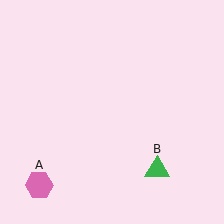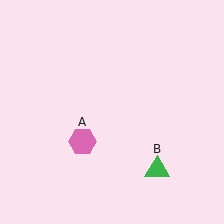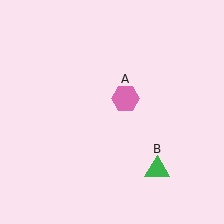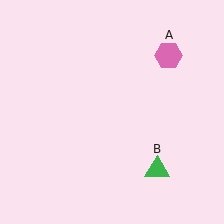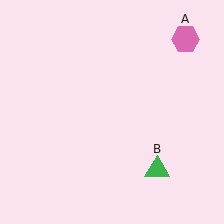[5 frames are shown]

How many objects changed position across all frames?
1 object changed position: pink hexagon (object A).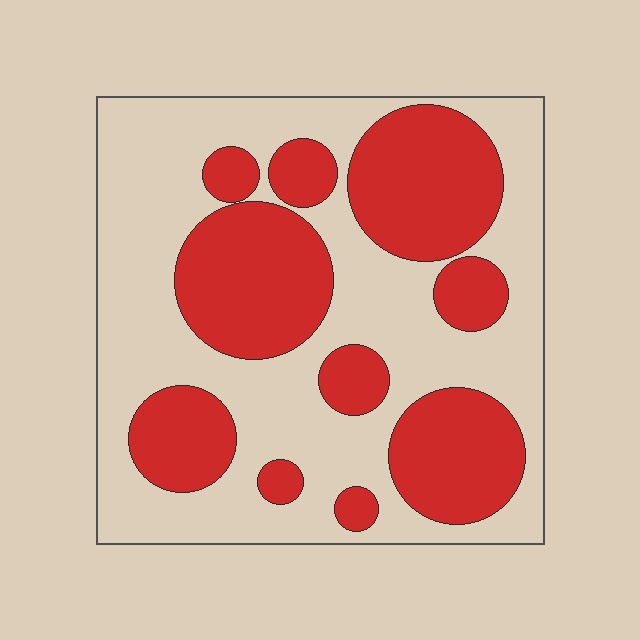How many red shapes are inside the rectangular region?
10.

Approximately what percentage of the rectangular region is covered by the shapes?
Approximately 40%.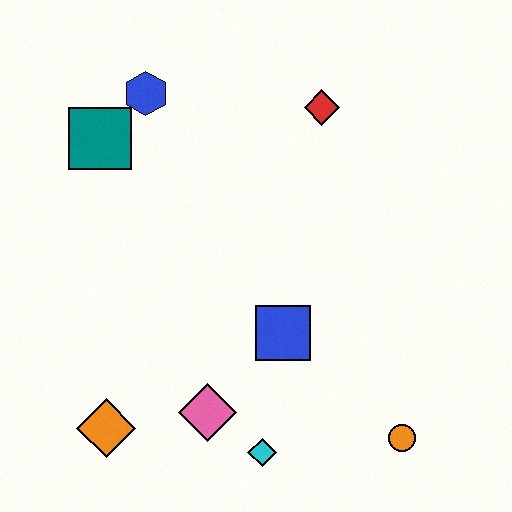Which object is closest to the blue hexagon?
The teal square is closest to the blue hexagon.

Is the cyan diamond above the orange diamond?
No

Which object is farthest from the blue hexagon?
The orange circle is farthest from the blue hexagon.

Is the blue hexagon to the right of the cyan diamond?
No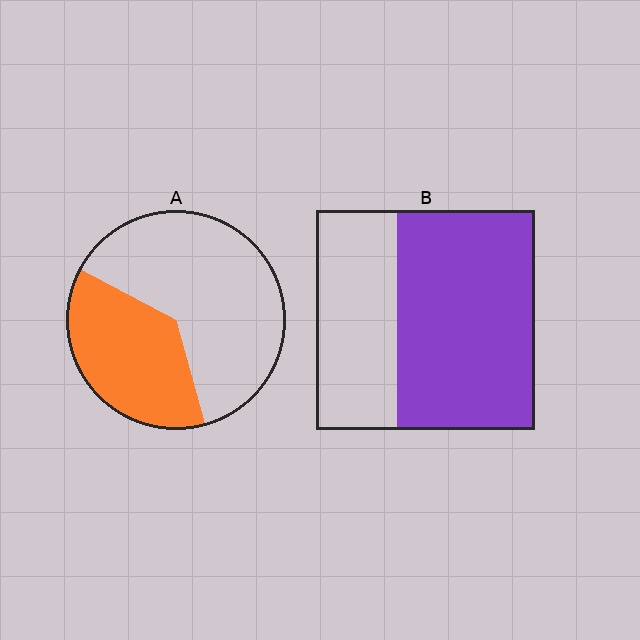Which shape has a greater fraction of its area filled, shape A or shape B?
Shape B.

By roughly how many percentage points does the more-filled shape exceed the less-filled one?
By roughly 25 percentage points (B over A).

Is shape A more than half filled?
No.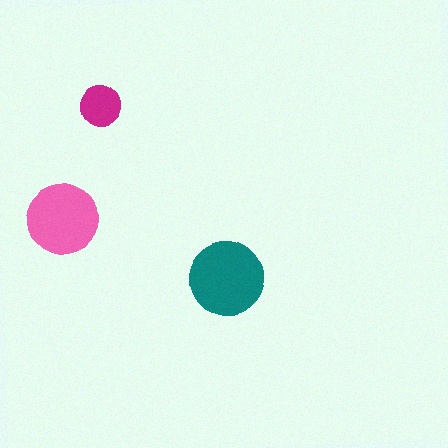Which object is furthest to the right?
The teal circle is rightmost.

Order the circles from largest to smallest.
the teal one, the pink one, the magenta one.